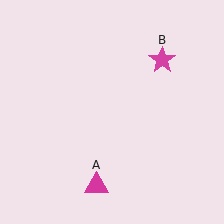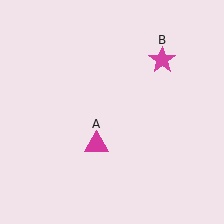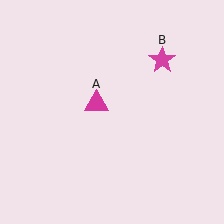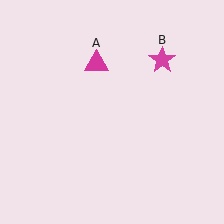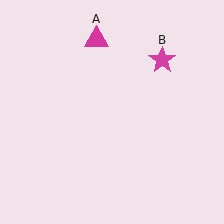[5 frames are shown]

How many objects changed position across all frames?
1 object changed position: magenta triangle (object A).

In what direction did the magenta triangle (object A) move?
The magenta triangle (object A) moved up.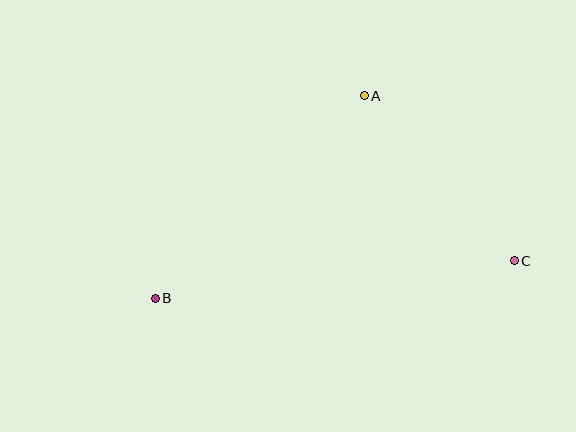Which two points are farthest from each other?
Points B and C are farthest from each other.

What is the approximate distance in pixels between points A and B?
The distance between A and B is approximately 291 pixels.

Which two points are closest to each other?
Points A and C are closest to each other.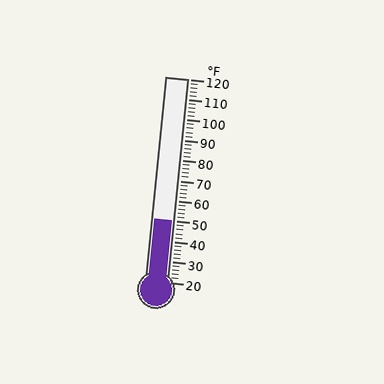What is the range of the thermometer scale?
The thermometer scale ranges from 20°F to 120°F.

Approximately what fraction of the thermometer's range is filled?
The thermometer is filled to approximately 30% of its range.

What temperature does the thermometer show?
The thermometer shows approximately 50°F.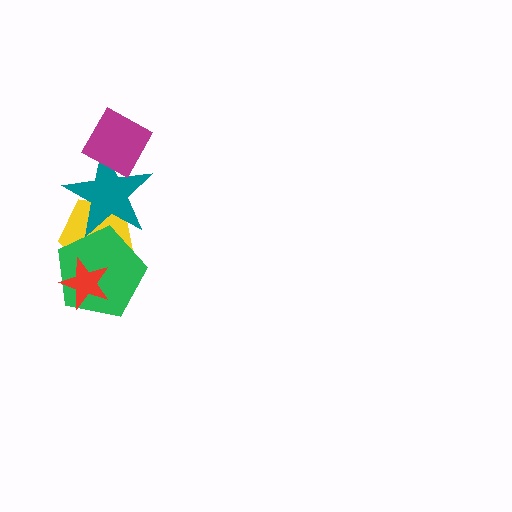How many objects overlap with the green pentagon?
3 objects overlap with the green pentagon.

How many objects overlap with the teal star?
3 objects overlap with the teal star.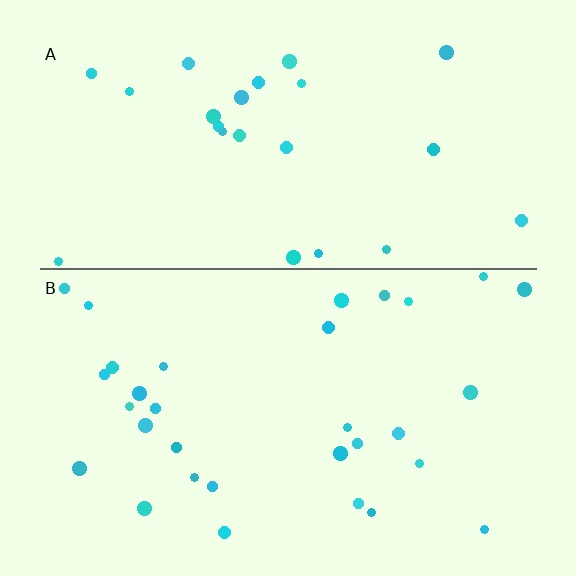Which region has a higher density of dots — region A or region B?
B (the bottom).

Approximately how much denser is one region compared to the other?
Approximately 1.3× — region B over region A.